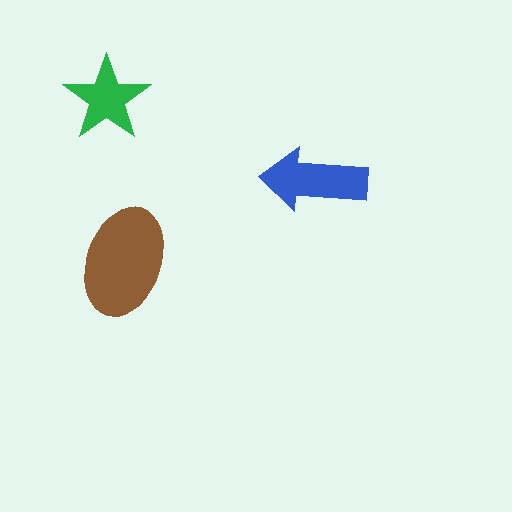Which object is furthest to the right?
The blue arrow is rightmost.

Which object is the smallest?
The green star.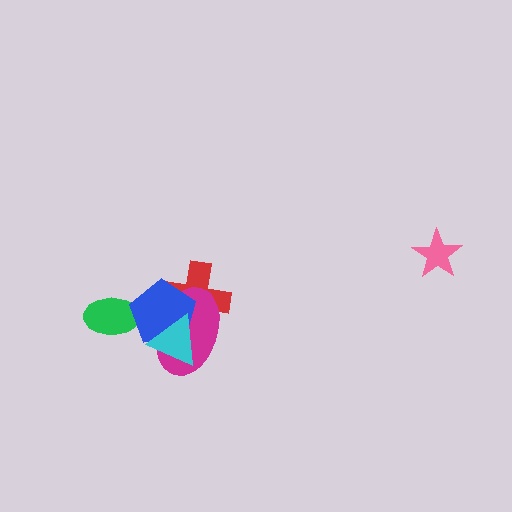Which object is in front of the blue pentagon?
The cyan triangle is in front of the blue pentagon.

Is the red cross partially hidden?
Yes, it is partially covered by another shape.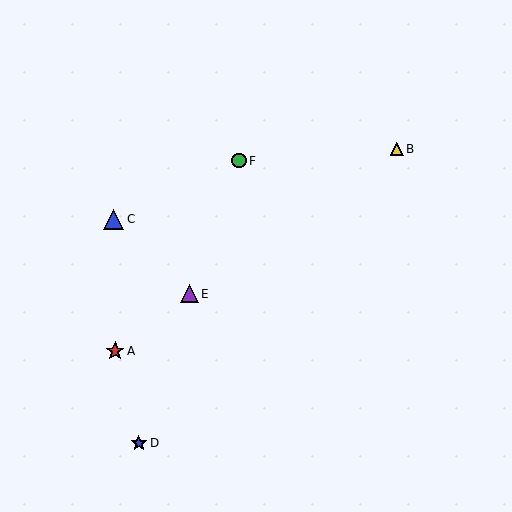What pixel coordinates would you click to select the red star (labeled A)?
Click at (115, 351) to select the red star A.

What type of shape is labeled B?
Shape B is a yellow triangle.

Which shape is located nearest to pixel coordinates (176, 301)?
The purple triangle (labeled E) at (189, 294) is nearest to that location.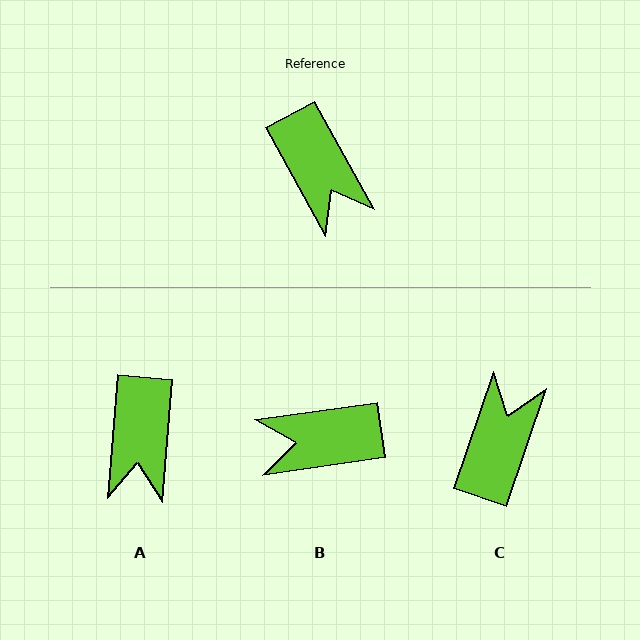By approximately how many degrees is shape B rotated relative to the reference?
Approximately 111 degrees clockwise.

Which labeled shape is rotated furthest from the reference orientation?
C, about 133 degrees away.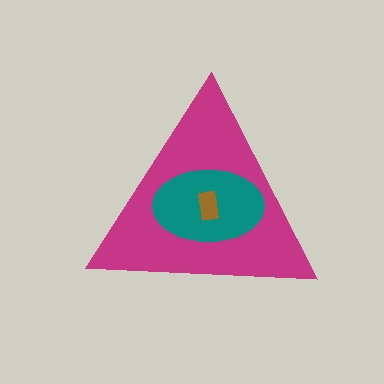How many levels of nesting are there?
3.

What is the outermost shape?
The magenta triangle.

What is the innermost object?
The brown rectangle.